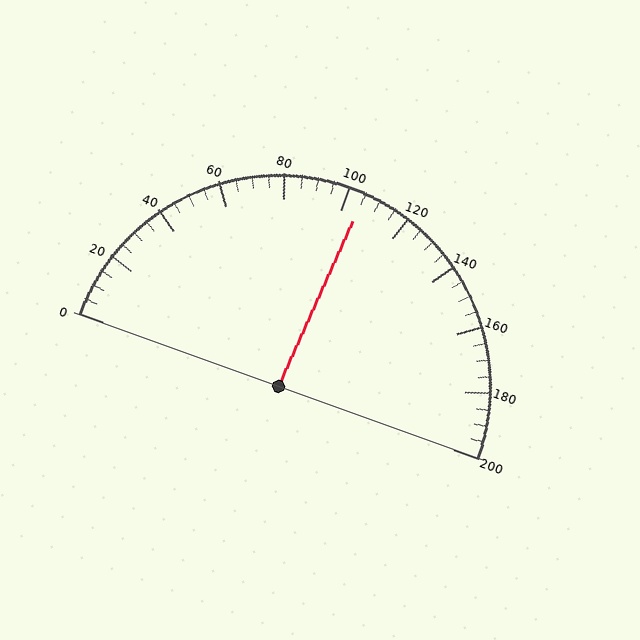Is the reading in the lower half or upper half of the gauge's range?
The reading is in the upper half of the range (0 to 200).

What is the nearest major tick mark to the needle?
The nearest major tick mark is 100.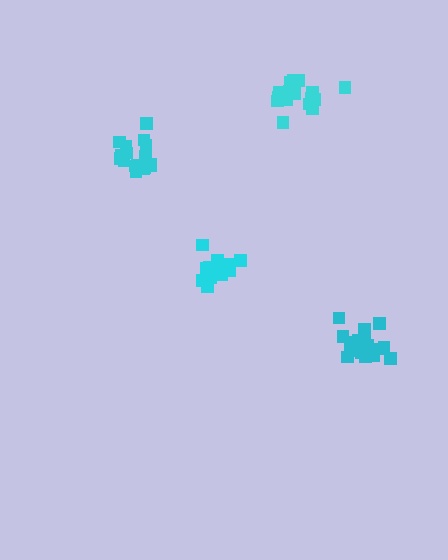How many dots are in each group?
Group 1: 16 dots, Group 2: 18 dots, Group 3: 15 dots, Group 4: 18 dots (67 total).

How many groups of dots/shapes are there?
There are 4 groups.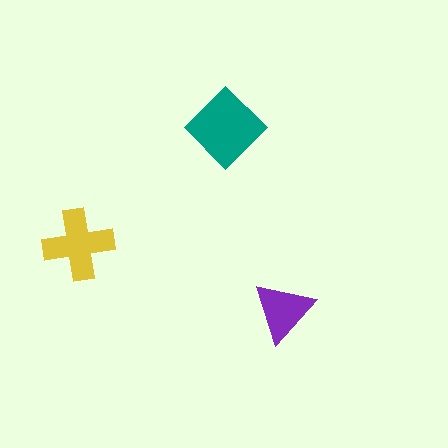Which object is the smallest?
The purple triangle.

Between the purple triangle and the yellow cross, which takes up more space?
The yellow cross.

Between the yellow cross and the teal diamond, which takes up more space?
The teal diamond.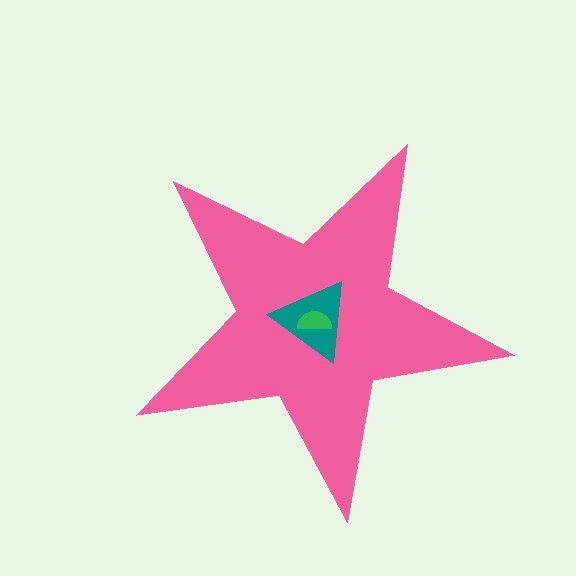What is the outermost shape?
The pink star.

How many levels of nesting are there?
3.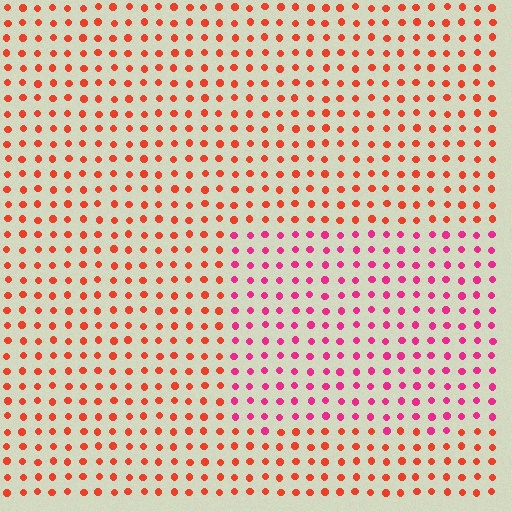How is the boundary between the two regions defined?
The boundary is defined purely by a slight shift in hue (about 39 degrees). Spacing, size, and orientation are identical on both sides.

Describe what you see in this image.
The image is filled with small red elements in a uniform arrangement. A rectangle-shaped region is visible where the elements are tinted to a slightly different hue, forming a subtle color boundary.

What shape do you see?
I see a rectangle.